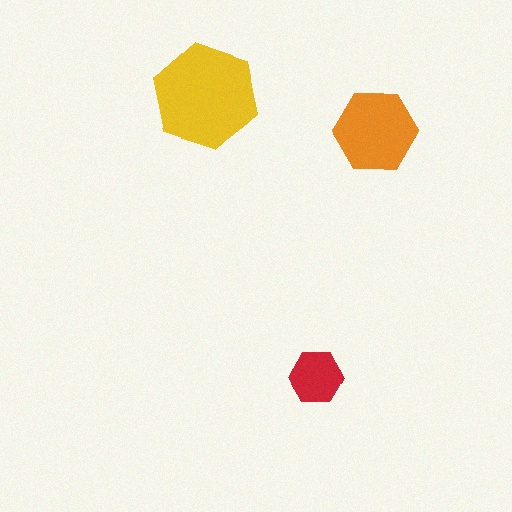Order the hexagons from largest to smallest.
the yellow one, the orange one, the red one.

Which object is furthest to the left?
The yellow hexagon is leftmost.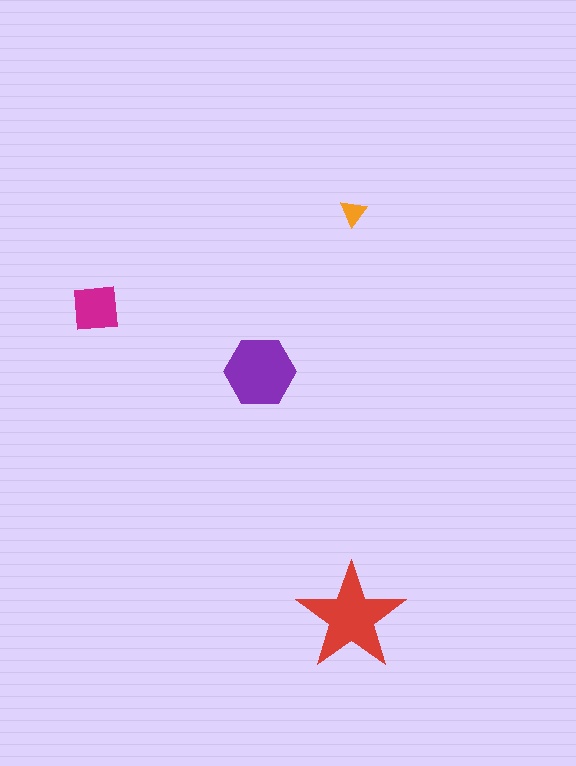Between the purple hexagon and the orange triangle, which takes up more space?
The purple hexagon.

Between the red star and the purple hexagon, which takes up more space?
The red star.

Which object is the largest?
The red star.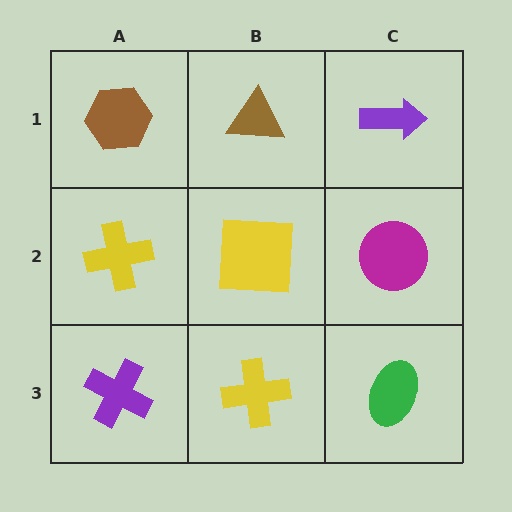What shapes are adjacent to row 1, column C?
A magenta circle (row 2, column C), a brown triangle (row 1, column B).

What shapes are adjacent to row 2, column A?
A brown hexagon (row 1, column A), a purple cross (row 3, column A), a yellow square (row 2, column B).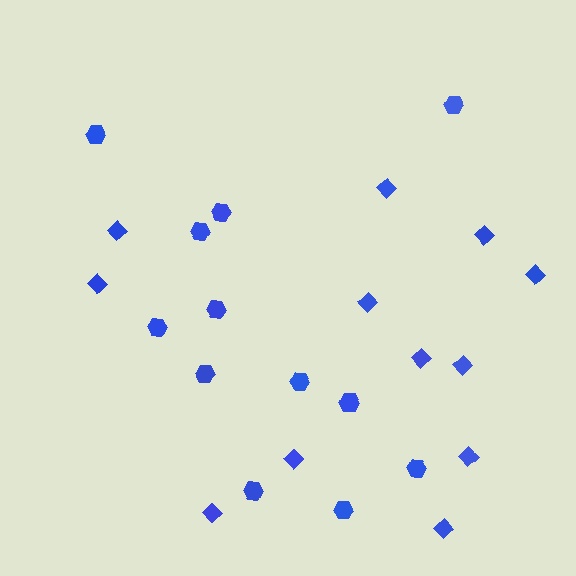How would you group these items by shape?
There are 2 groups: one group of hexagons (12) and one group of diamonds (12).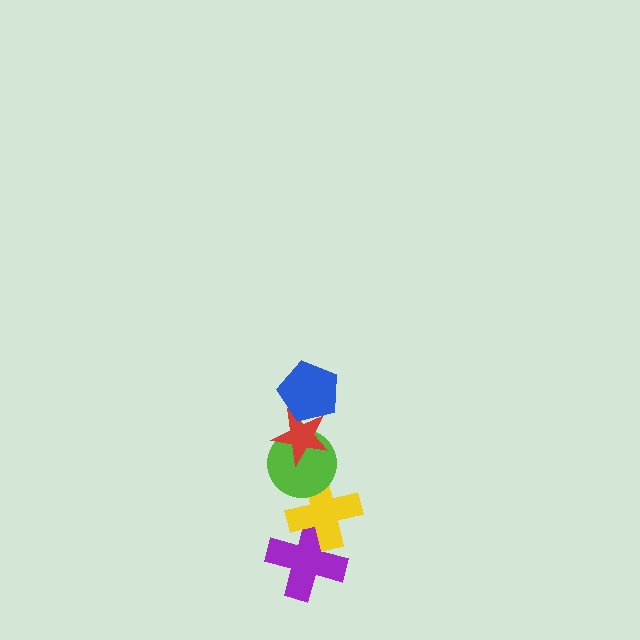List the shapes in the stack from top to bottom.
From top to bottom: the blue pentagon, the red star, the lime circle, the yellow cross, the purple cross.